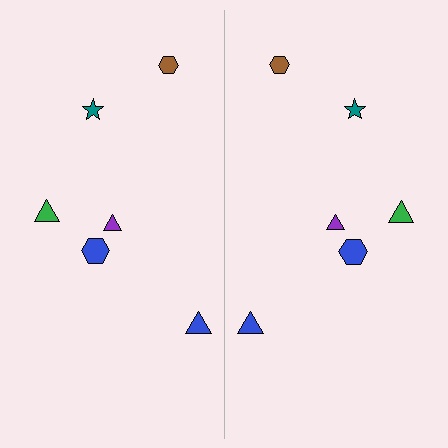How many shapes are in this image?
There are 12 shapes in this image.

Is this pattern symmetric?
Yes, this pattern has bilateral (reflection) symmetry.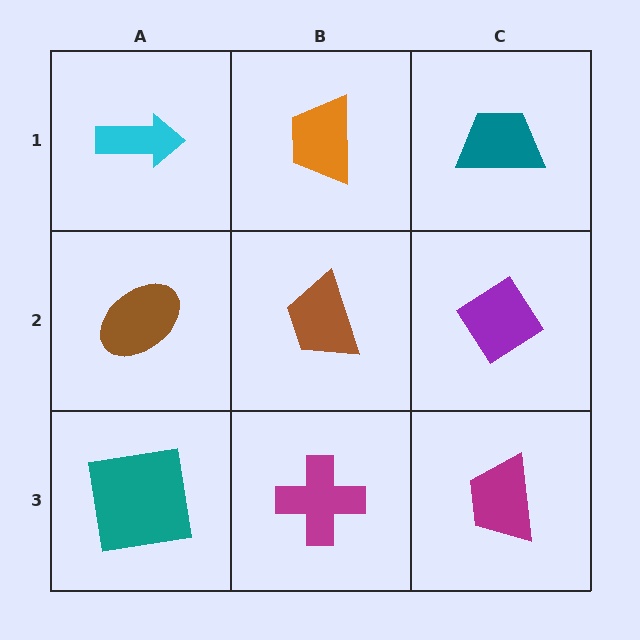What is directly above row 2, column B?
An orange trapezoid.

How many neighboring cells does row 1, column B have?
3.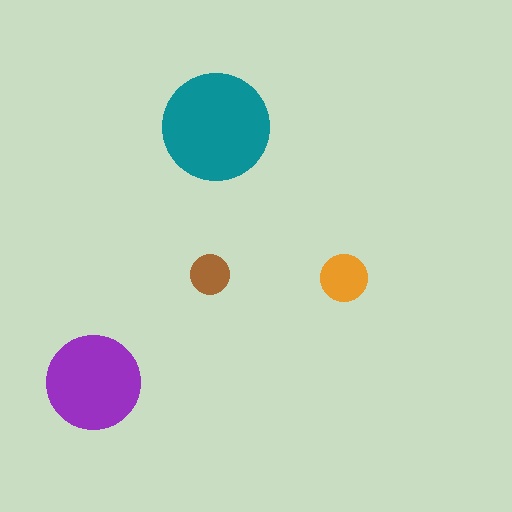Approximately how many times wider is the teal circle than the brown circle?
About 2.5 times wider.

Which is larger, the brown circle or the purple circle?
The purple one.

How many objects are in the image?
There are 4 objects in the image.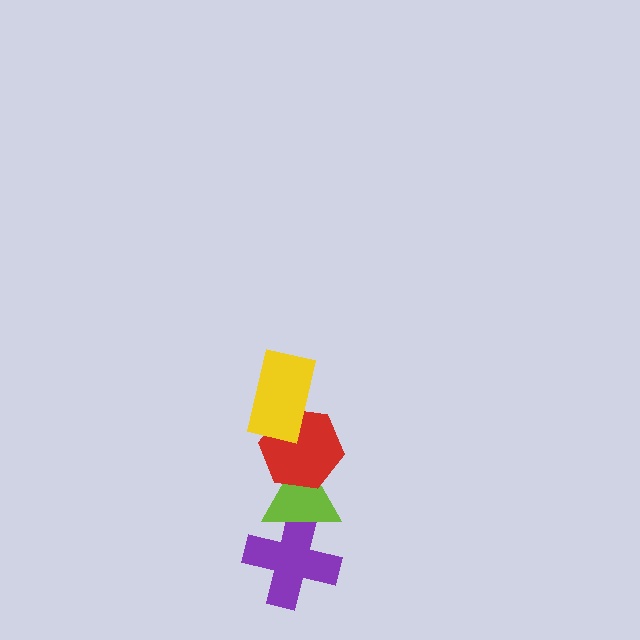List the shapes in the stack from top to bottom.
From top to bottom: the yellow rectangle, the red hexagon, the lime triangle, the purple cross.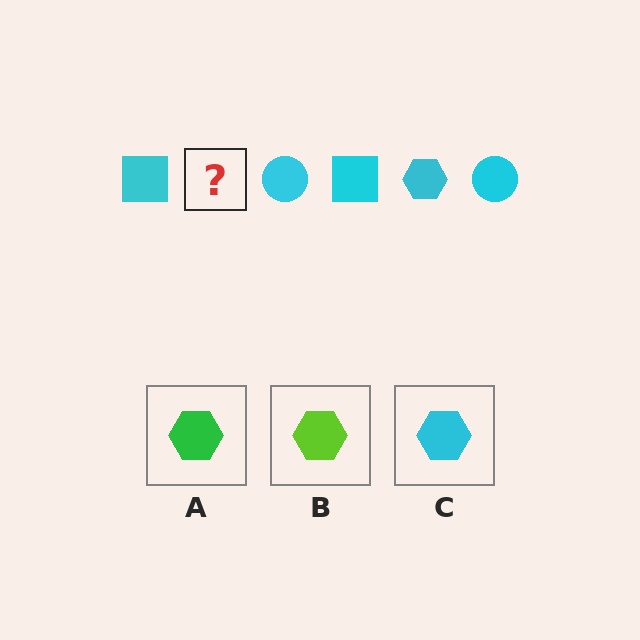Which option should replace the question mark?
Option C.